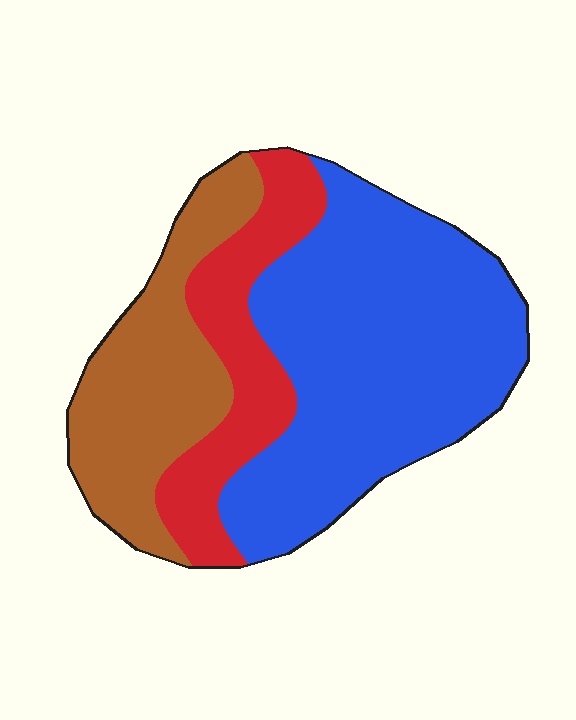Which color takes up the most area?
Blue, at roughly 55%.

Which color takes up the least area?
Red, at roughly 20%.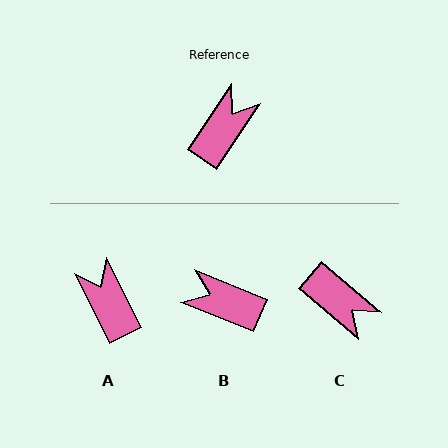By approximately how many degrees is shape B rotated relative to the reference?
Approximately 102 degrees counter-clockwise.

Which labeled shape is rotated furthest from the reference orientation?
B, about 102 degrees away.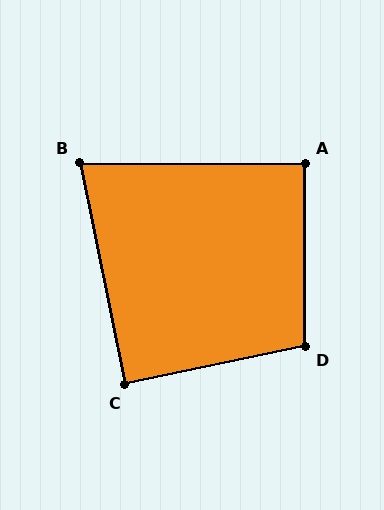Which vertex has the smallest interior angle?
B, at approximately 78 degrees.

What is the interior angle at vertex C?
Approximately 90 degrees (approximately right).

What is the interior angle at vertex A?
Approximately 90 degrees (approximately right).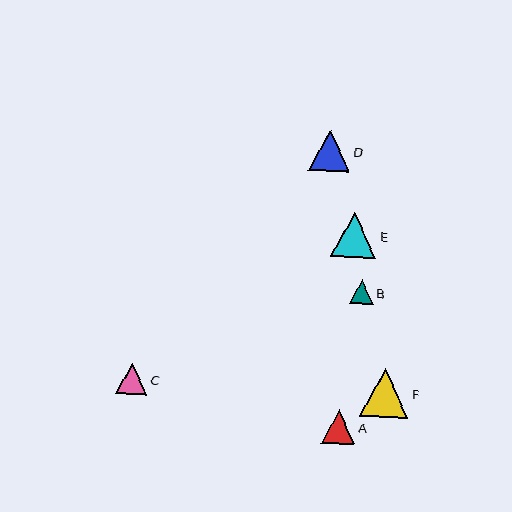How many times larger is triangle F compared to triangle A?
Triangle F is approximately 1.5 times the size of triangle A.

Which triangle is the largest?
Triangle F is the largest with a size of approximately 49 pixels.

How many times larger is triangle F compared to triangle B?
Triangle F is approximately 2.1 times the size of triangle B.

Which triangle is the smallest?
Triangle B is the smallest with a size of approximately 23 pixels.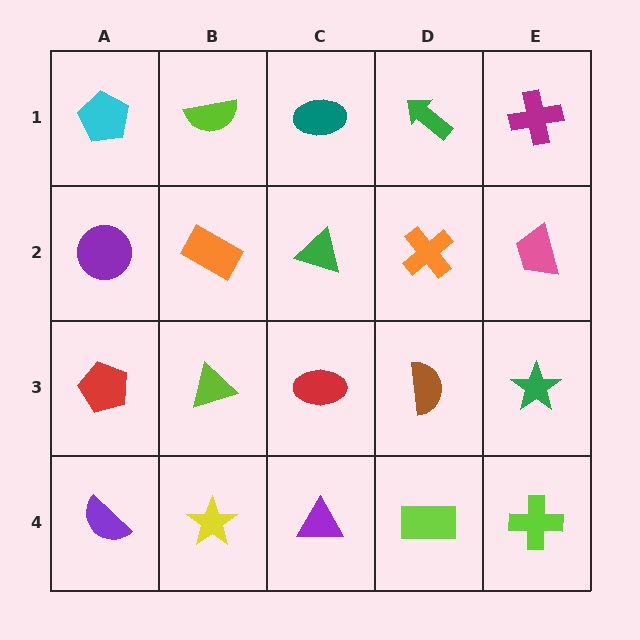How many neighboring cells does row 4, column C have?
3.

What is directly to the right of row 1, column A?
A lime semicircle.